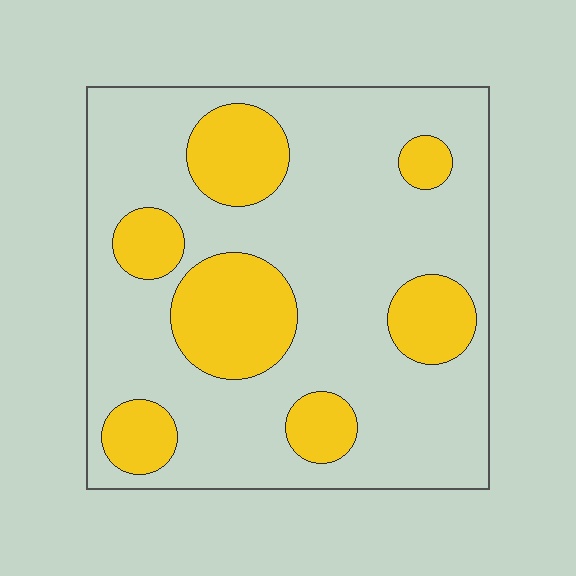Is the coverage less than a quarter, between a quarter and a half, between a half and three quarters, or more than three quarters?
Between a quarter and a half.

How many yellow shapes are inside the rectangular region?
7.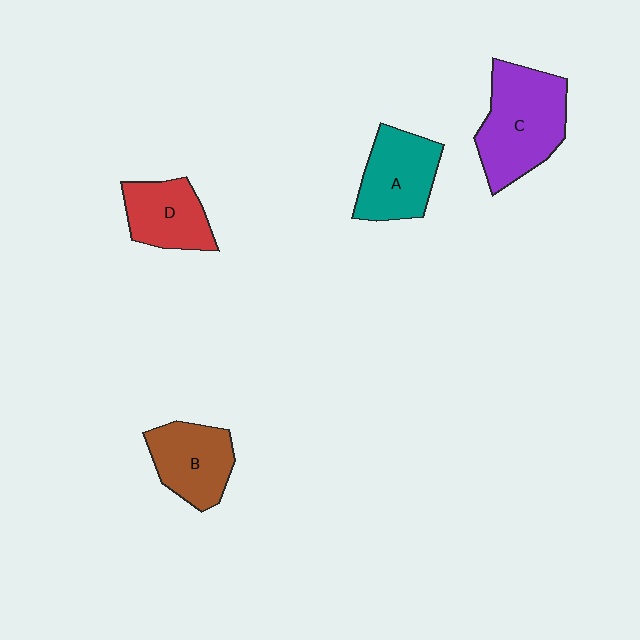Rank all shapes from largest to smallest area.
From largest to smallest: C (purple), A (teal), B (brown), D (red).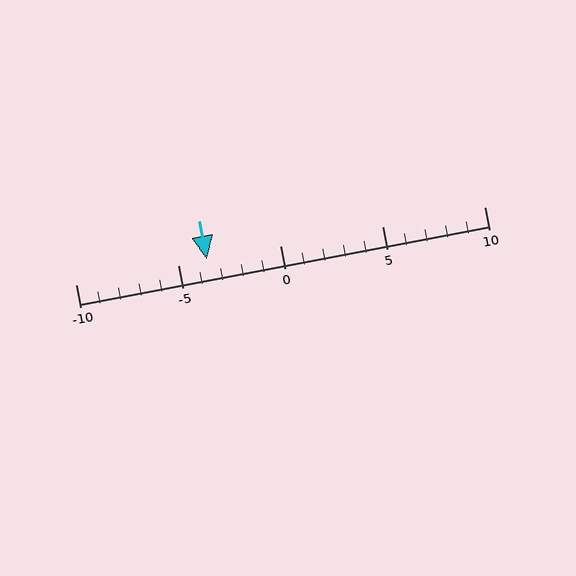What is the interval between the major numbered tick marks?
The major tick marks are spaced 5 units apart.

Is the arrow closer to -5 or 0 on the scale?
The arrow is closer to -5.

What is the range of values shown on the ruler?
The ruler shows values from -10 to 10.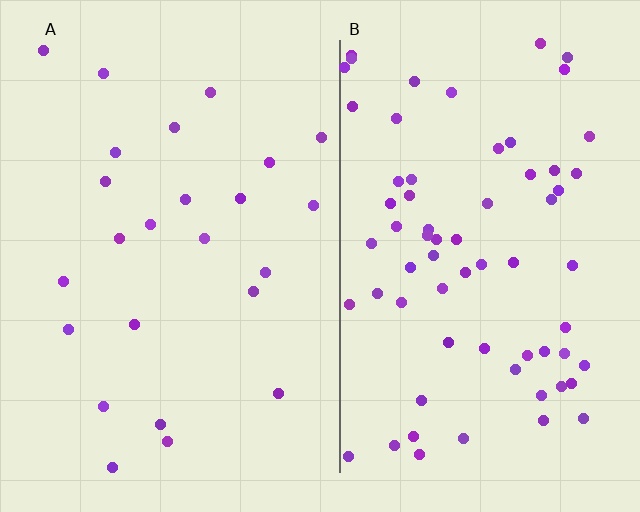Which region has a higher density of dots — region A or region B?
B (the right).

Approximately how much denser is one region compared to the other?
Approximately 2.8× — region B over region A.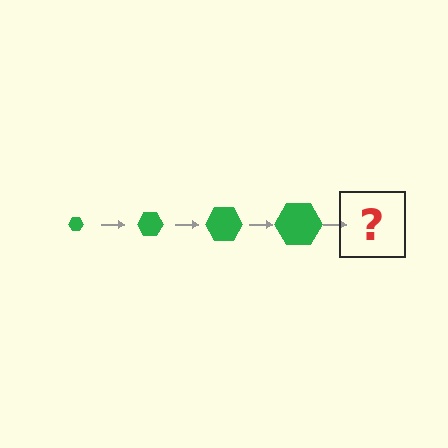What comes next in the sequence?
The next element should be a green hexagon, larger than the previous one.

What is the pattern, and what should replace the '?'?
The pattern is that the hexagon gets progressively larger each step. The '?' should be a green hexagon, larger than the previous one.